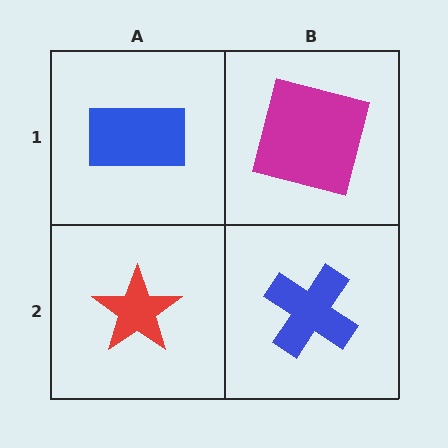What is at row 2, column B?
A blue cross.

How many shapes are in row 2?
2 shapes.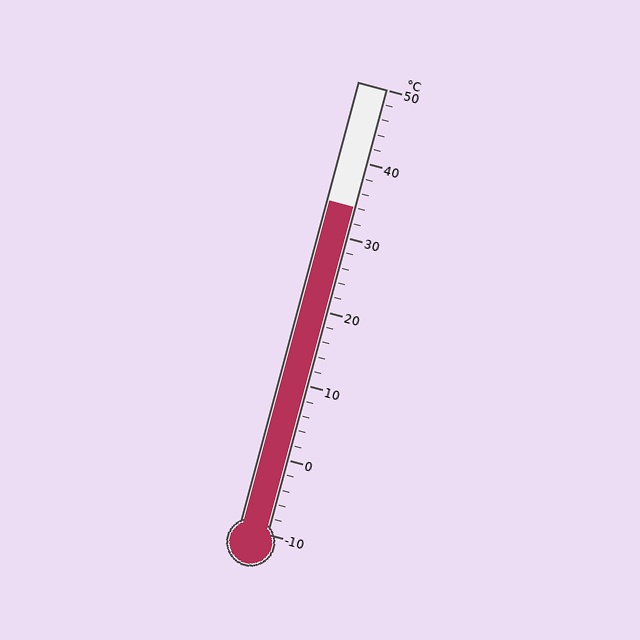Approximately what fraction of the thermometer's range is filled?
The thermometer is filled to approximately 75% of its range.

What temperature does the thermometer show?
The thermometer shows approximately 34°C.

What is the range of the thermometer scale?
The thermometer scale ranges from -10°C to 50°C.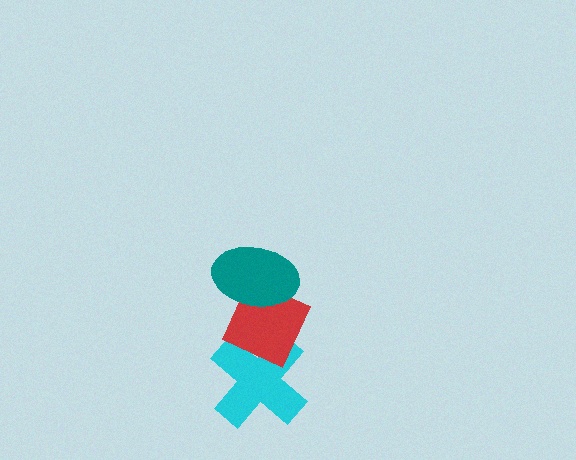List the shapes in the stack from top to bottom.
From top to bottom: the teal ellipse, the red diamond, the cyan cross.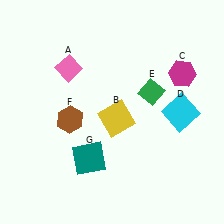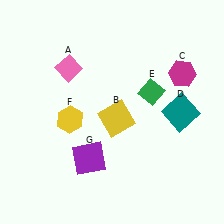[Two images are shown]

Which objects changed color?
D changed from cyan to teal. F changed from brown to yellow. G changed from teal to purple.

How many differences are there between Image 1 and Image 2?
There are 3 differences between the two images.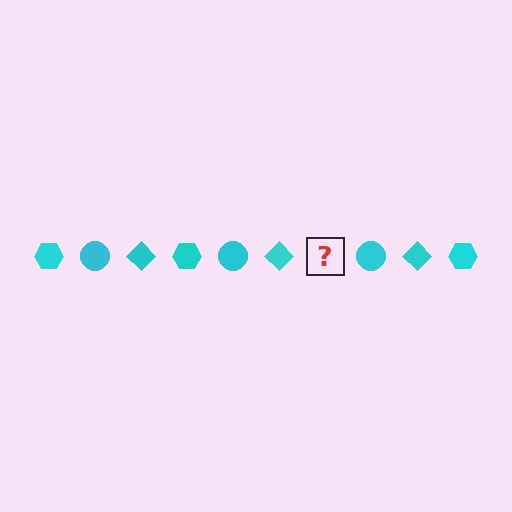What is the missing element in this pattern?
The missing element is a cyan hexagon.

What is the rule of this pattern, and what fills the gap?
The rule is that the pattern cycles through hexagon, circle, diamond shapes in cyan. The gap should be filled with a cyan hexagon.